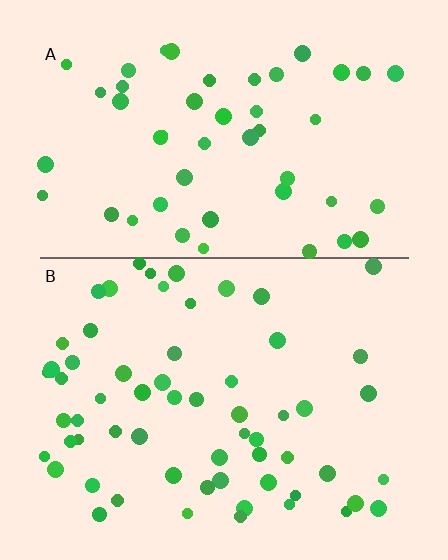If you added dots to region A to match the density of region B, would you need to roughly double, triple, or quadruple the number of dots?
Approximately double.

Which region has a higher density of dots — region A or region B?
B (the bottom).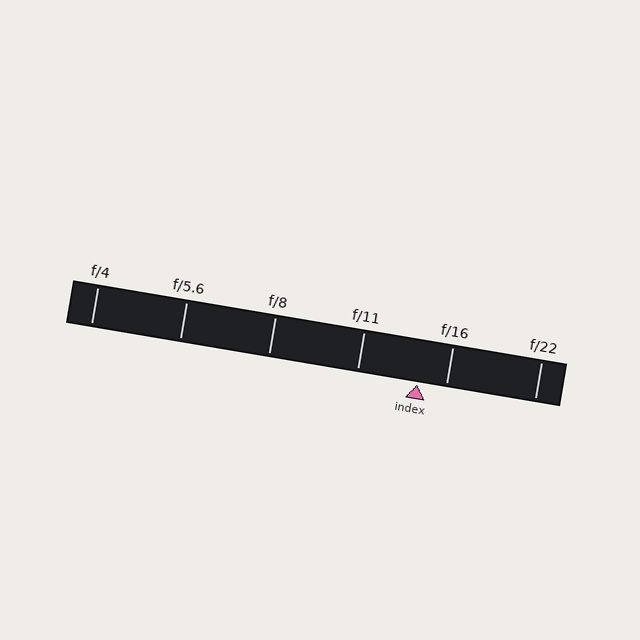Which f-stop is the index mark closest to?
The index mark is closest to f/16.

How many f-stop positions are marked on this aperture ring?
There are 6 f-stop positions marked.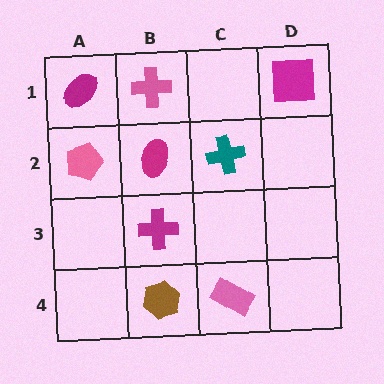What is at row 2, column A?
A pink pentagon.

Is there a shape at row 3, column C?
No, that cell is empty.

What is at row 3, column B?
A magenta cross.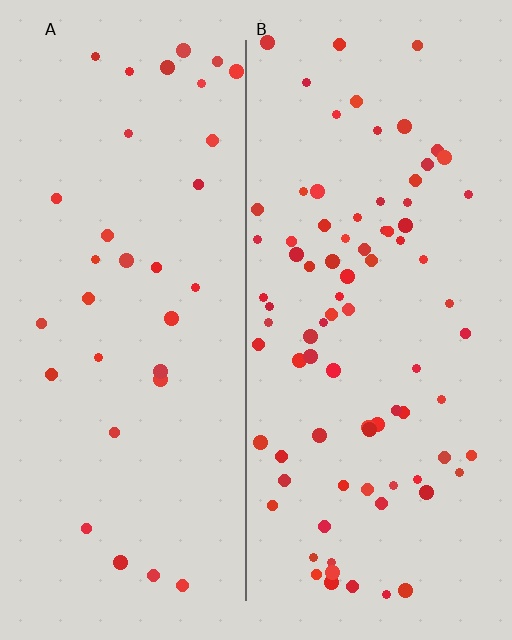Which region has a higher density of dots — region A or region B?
B (the right).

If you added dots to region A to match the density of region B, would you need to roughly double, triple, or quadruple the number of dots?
Approximately triple.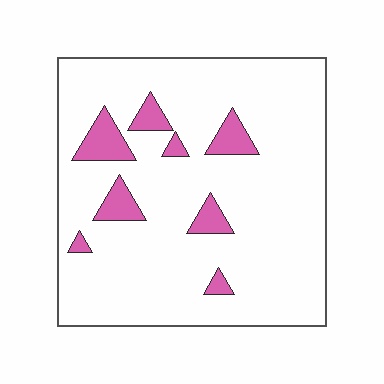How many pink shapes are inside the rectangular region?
8.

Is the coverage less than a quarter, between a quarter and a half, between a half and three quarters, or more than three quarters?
Less than a quarter.